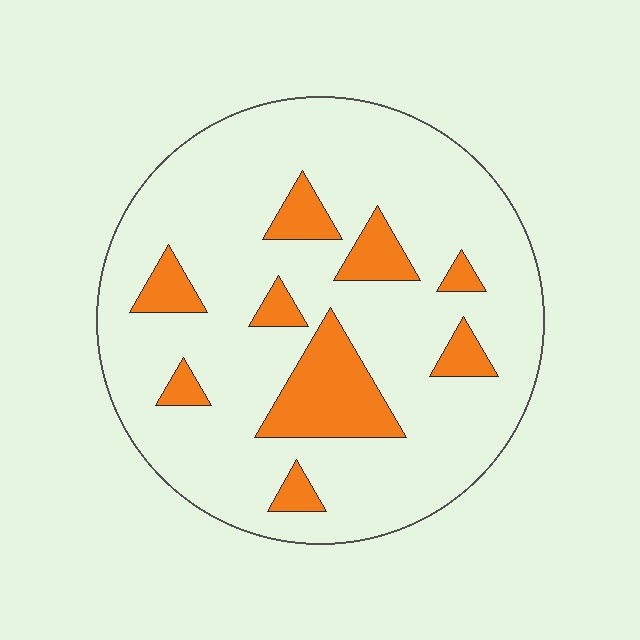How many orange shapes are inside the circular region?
9.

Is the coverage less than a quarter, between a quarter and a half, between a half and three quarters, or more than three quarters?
Less than a quarter.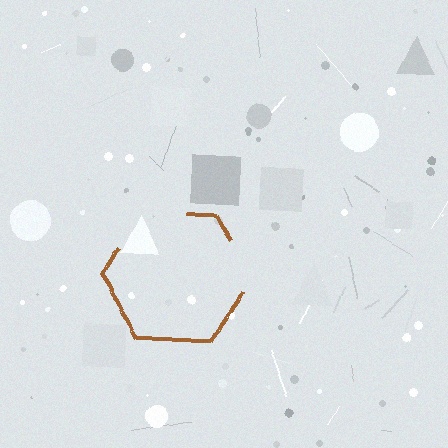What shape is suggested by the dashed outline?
The dashed outline suggests a hexagon.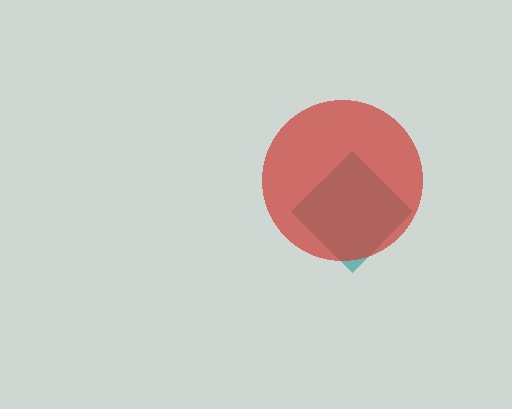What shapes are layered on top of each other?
The layered shapes are: a teal diamond, a red circle.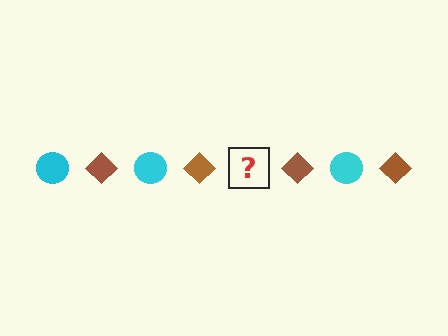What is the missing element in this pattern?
The missing element is a cyan circle.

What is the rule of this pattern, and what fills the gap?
The rule is that the pattern alternates between cyan circle and brown diamond. The gap should be filled with a cyan circle.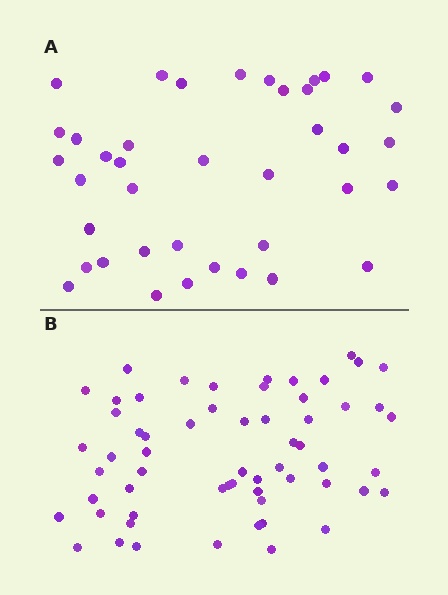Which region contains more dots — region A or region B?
Region B (the bottom region) has more dots.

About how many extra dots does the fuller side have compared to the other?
Region B has approximately 20 more dots than region A.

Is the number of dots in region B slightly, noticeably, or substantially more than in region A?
Region B has substantially more. The ratio is roughly 1.5 to 1.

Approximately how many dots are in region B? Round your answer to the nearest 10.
About 60 dots.